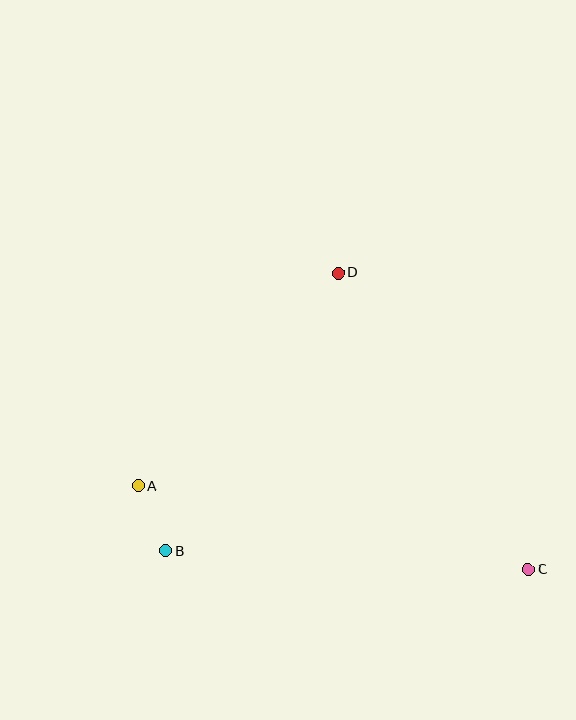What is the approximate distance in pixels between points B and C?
The distance between B and C is approximately 363 pixels.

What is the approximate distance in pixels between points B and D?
The distance between B and D is approximately 327 pixels.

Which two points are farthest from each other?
Points A and C are farthest from each other.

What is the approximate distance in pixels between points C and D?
The distance between C and D is approximately 353 pixels.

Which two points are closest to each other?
Points A and B are closest to each other.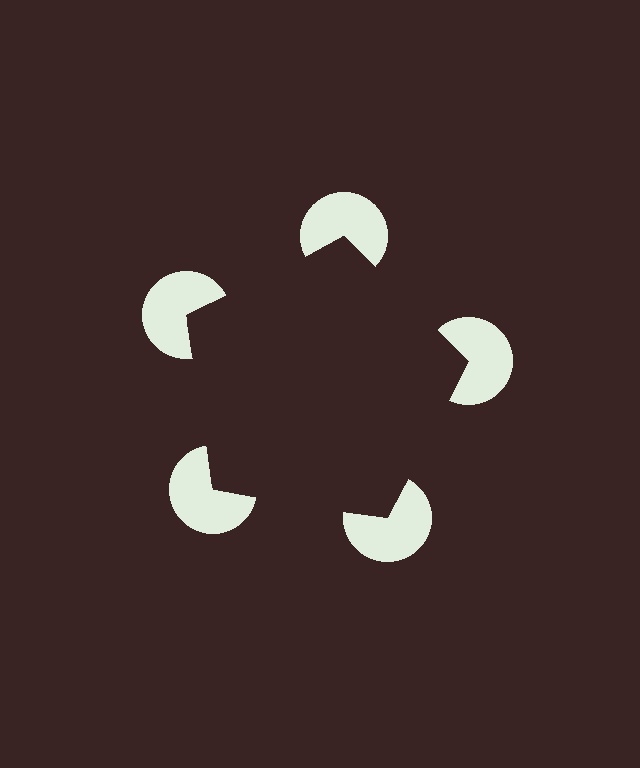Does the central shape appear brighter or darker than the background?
It typically appears slightly darker than the background, even though no actual brightness change is drawn.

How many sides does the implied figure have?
5 sides.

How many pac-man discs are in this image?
There are 5 — one at each vertex of the illusory pentagon.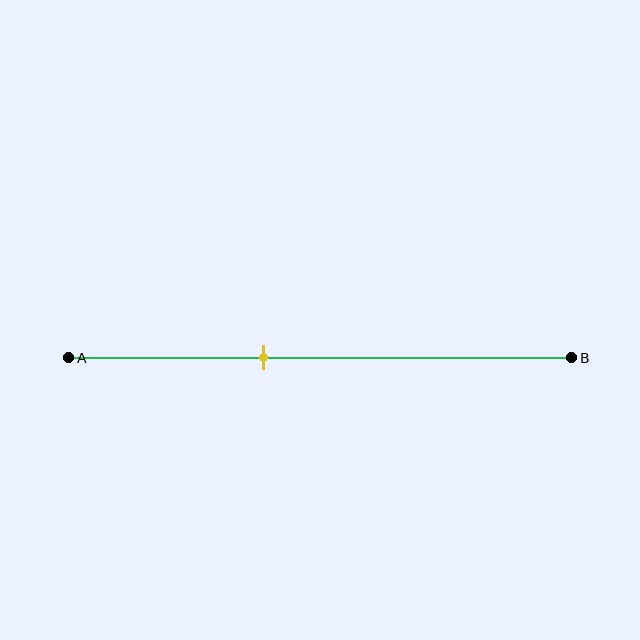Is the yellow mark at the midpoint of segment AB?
No, the mark is at about 40% from A, not at the 50% midpoint.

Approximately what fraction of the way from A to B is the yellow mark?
The yellow mark is approximately 40% of the way from A to B.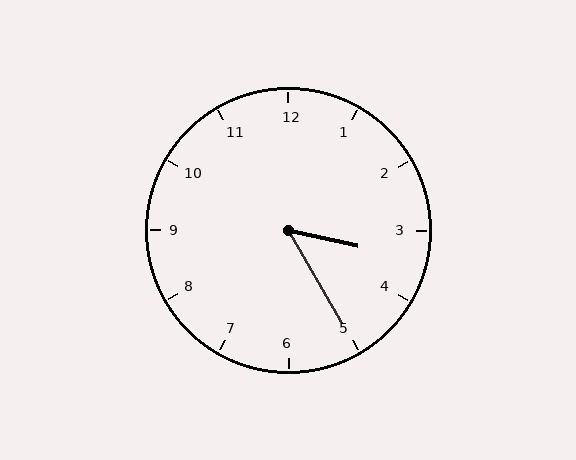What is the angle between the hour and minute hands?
Approximately 48 degrees.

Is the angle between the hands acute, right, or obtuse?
It is acute.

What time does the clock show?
3:25.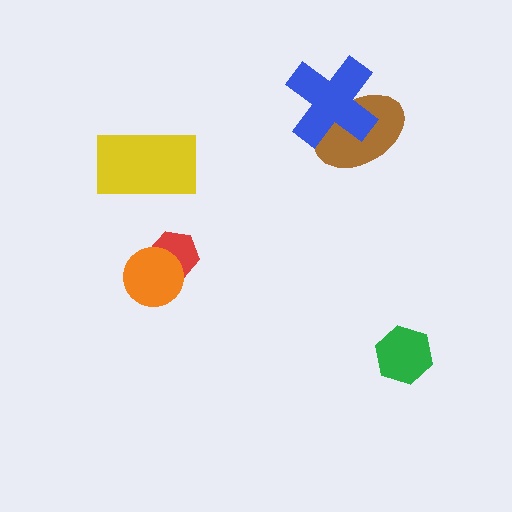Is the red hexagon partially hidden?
Yes, it is partially covered by another shape.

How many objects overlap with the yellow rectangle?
0 objects overlap with the yellow rectangle.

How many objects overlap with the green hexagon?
0 objects overlap with the green hexagon.